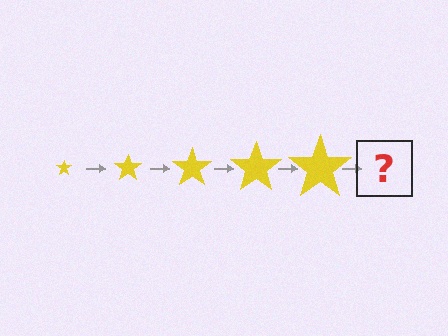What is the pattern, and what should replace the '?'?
The pattern is that the star gets progressively larger each step. The '?' should be a yellow star, larger than the previous one.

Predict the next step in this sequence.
The next step is a yellow star, larger than the previous one.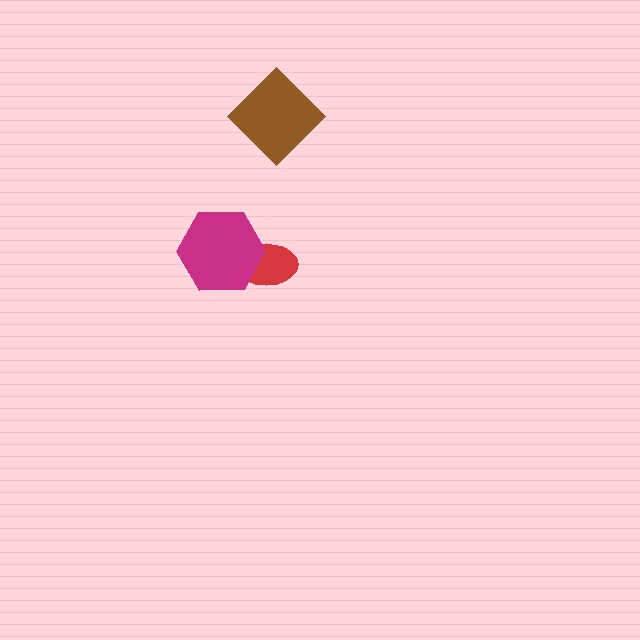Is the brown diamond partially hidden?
No, no other shape covers it.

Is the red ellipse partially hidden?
Yes, it is partially covered by another shape.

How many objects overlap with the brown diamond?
0 objects overlap with the brown diamond.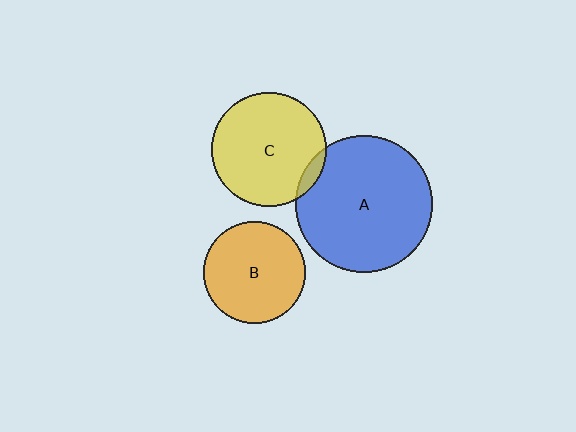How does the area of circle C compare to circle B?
Approximately 1.3 times.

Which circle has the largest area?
Circle A (blue).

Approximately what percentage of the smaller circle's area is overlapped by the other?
Approximately 5%.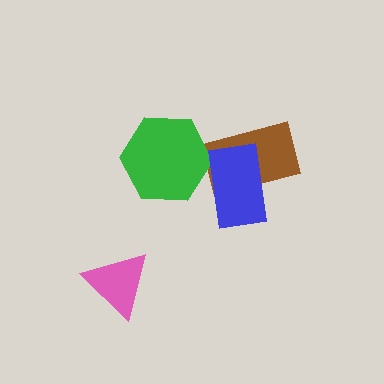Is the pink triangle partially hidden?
No, no other shape covers it.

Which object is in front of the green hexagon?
The blue rectangle is in front of the green hexagon.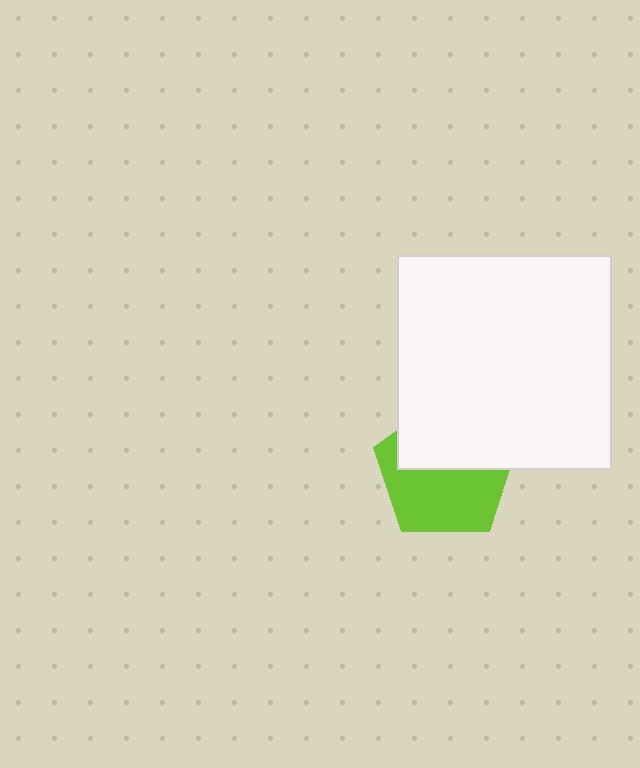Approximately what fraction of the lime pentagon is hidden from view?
Roughly 45% of the lime pentagon is hidden behind the white square.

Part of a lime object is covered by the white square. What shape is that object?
It is a pentagon.